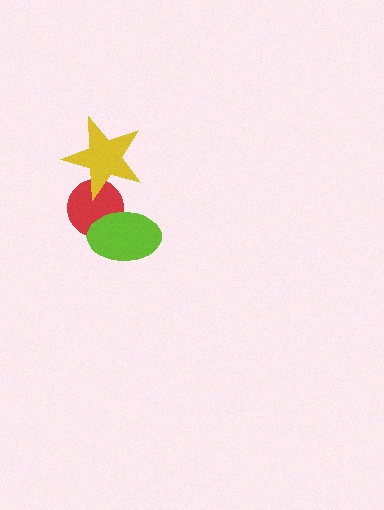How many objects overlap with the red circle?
2 objects overlap with the red circle.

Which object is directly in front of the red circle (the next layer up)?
The lime ellipse is directly in front of the red circle.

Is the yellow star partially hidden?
No, no other shape covers it.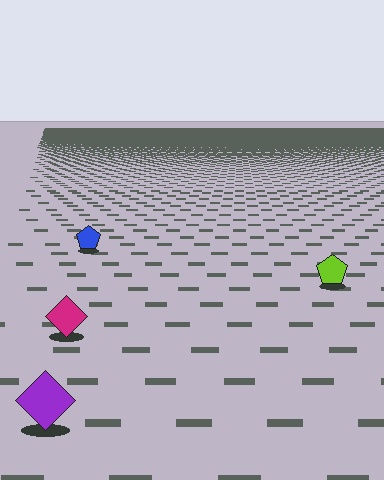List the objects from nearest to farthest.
From nearest to farthest: the purple diamond, the magenta diamond, the lime pentagon, the blue pentagon.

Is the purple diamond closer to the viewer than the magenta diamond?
Yes. The purple diamond is closer — you can tell from the texture gradient: the ground texture is coarser near it.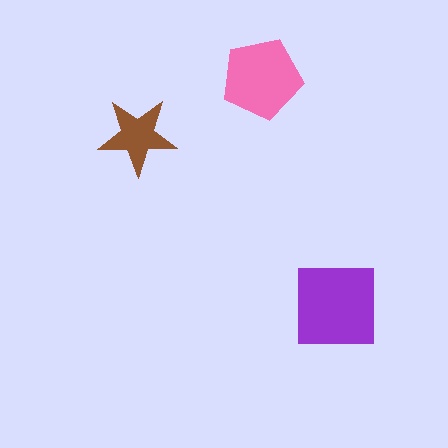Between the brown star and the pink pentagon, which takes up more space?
The pink pentagon.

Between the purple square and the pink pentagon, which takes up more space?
The purple square.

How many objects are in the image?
There are 3 objects in the image.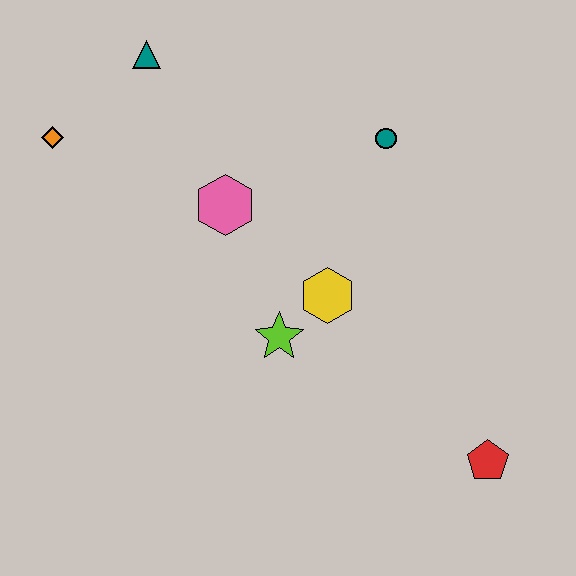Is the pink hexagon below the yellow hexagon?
No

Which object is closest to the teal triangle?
The orange diamond is closest to the teal triangle.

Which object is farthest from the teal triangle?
The red pentagon is farthest from the teal triangle.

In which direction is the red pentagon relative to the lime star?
The red pentagon is to the right of the lime star.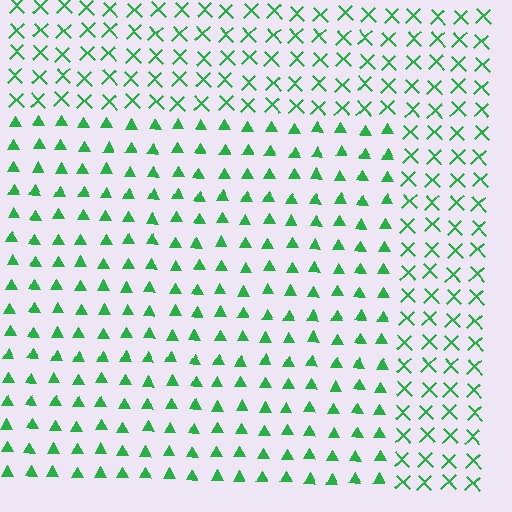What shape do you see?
I see a rectangle.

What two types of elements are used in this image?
The image uses triangles inside the rectangle region and X marks outside it.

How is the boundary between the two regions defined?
The boundary is defined by a change in element shape: triangles inside vs. X marks outside. All elements share the same color and spacing.